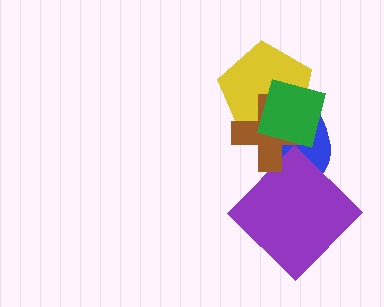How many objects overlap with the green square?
3 objects overlap with the green square.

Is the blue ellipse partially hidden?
Yes, it is partially covered by another shape.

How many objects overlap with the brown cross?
3 objects overlap with the brown cross.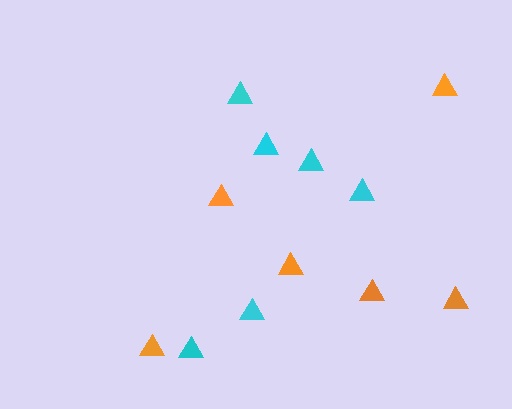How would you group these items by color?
There are 2 groups: one group of cyan triangles (6) and one group of orange triangles (6).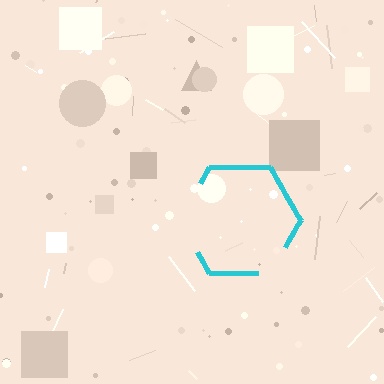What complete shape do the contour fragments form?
The contour fragments form a hexagon.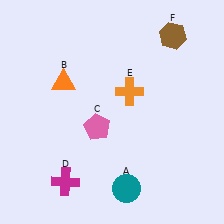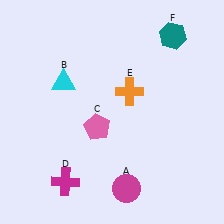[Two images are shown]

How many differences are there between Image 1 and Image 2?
There are 3 differences between the two images.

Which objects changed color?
A changed from teal to magenta. B changed from orange to cyan. F changed from brown to teal.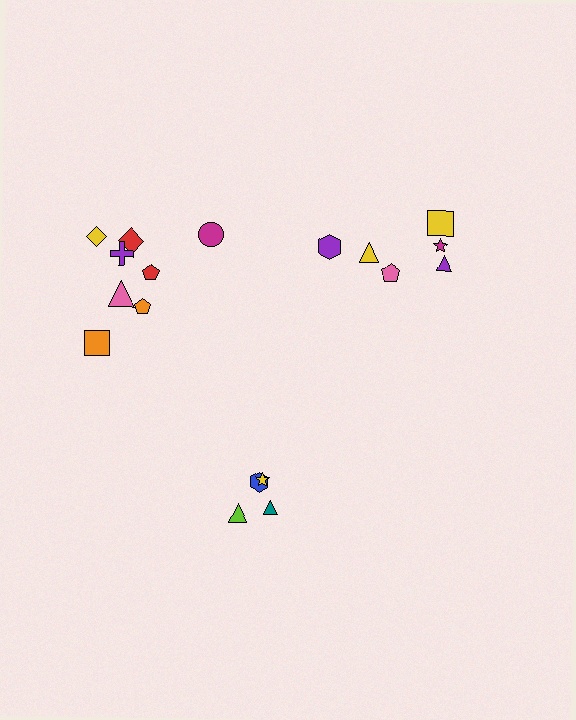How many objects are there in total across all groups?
There are 18 objects.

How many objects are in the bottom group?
There are 4 objects.